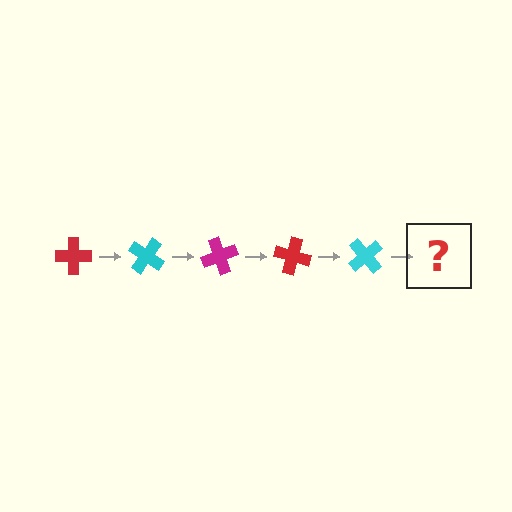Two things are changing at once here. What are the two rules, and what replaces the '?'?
The two rules are that it rotates 35 degrees each step and the color cycles through red, cyan, and magenta. The '?' should be a magenta cross, rotated 175 degrees from the start.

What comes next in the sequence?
The next element should be a magenta cross, rotated 175 degrees from the start.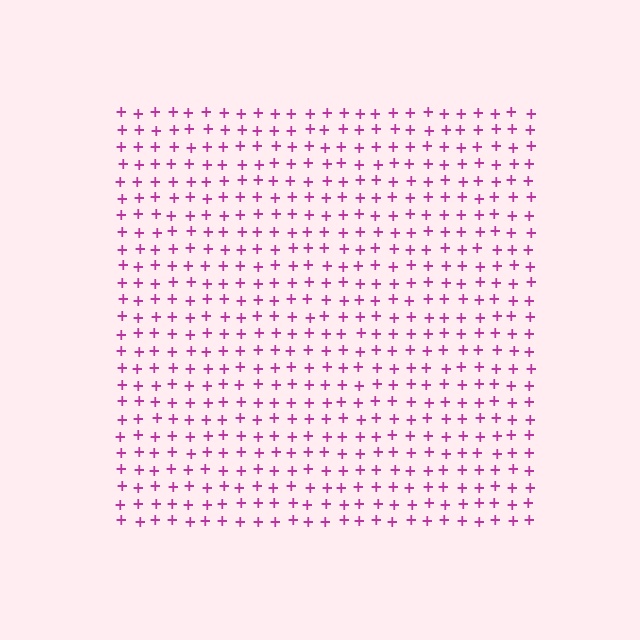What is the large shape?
The large shape is a square.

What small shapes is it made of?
It is made of small plus signs.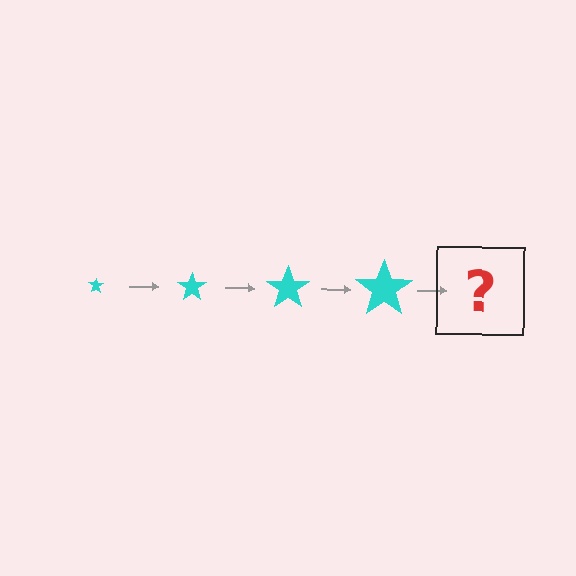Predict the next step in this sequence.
The next step is a cyan star, larger than the previous one.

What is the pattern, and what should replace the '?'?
The pattern is that the star gets progressively larger each step. The '?' should be a cyan star, larger than the previous one.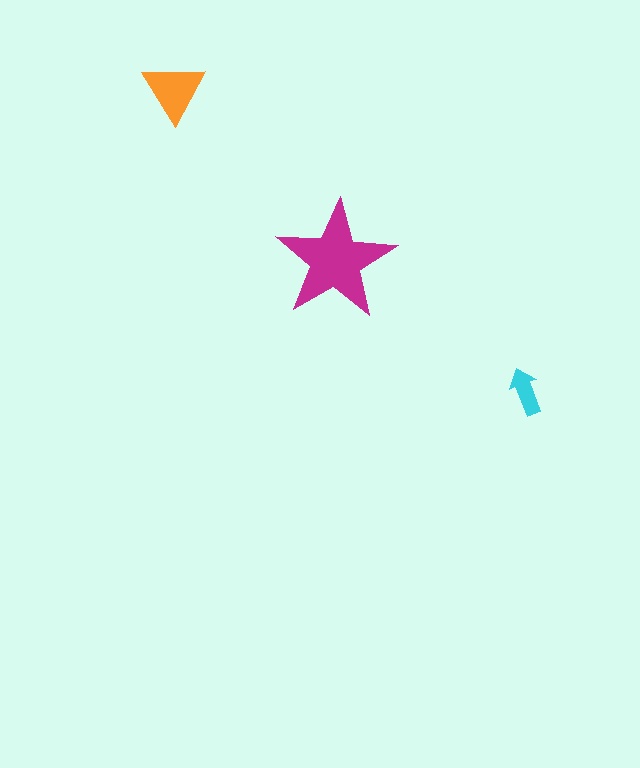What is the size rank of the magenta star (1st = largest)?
1st.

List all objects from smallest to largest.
The cyan arrow, the orange triangle, the magenta star.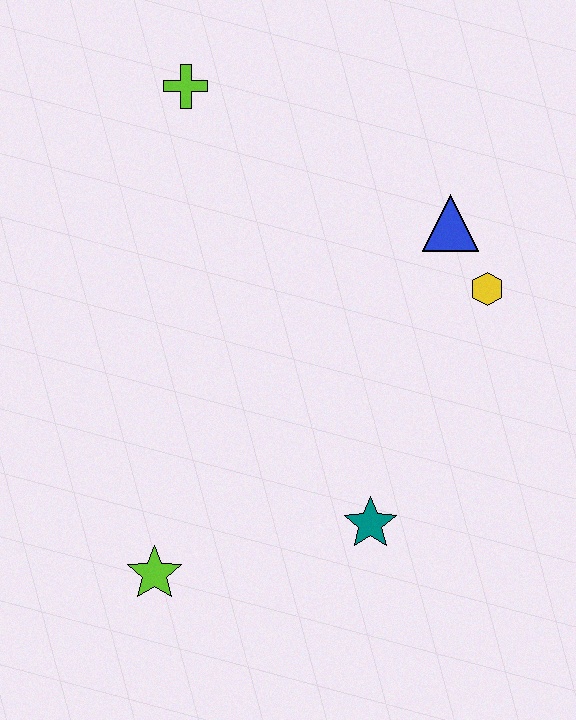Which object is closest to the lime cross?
The blue triangle is closest to the lime cross.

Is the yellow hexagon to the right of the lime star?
Yes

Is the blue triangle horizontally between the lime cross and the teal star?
No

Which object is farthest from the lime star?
The lime cross is farthest from the lime star.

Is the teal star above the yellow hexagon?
No